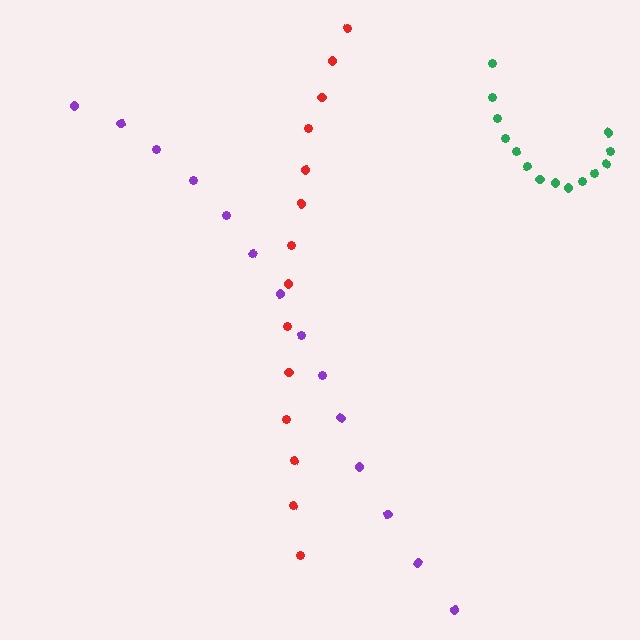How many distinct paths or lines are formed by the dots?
There are 3 distinct paths.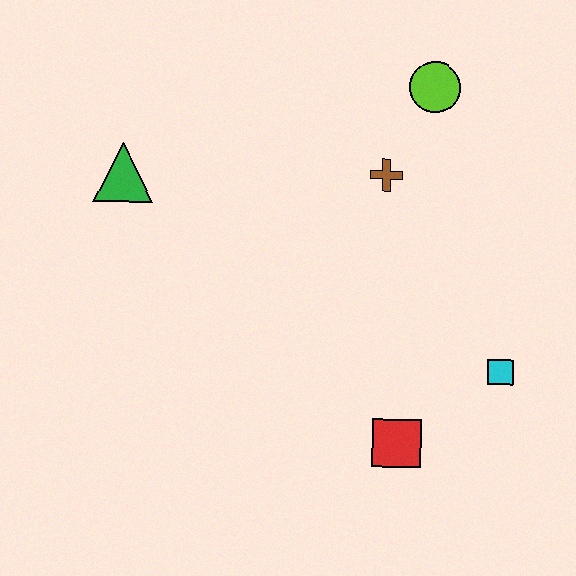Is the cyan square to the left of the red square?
No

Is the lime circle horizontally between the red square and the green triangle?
No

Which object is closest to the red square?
The cyan square is closest to the red square.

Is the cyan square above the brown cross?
No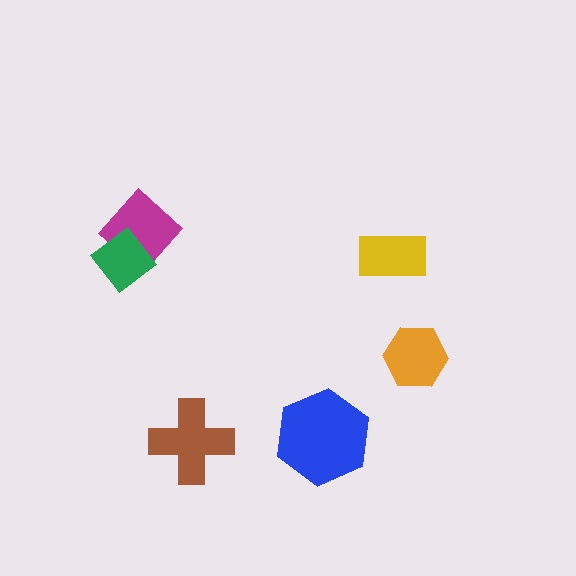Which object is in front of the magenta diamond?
The green diamond is in front of the magenta diamond.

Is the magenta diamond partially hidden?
Yes, it is partially covered by another shape.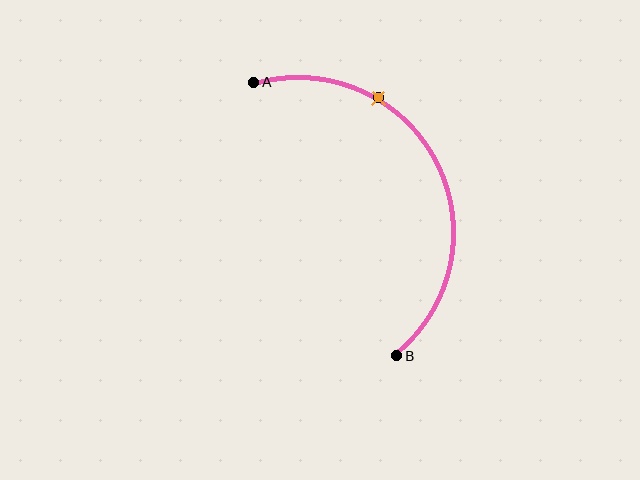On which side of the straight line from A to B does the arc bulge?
The arc bulges to the right of the straight line connecting A and B.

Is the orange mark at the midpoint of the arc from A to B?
No. The orange mark lies on the arc but is closer to endpoint A. The arc midpoint would be at the point on the curve equidistant along the arc from both A and B.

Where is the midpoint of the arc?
The arc midpoint is the point on the curve farthest from the straight line joining A and B. It sits to the right of that line.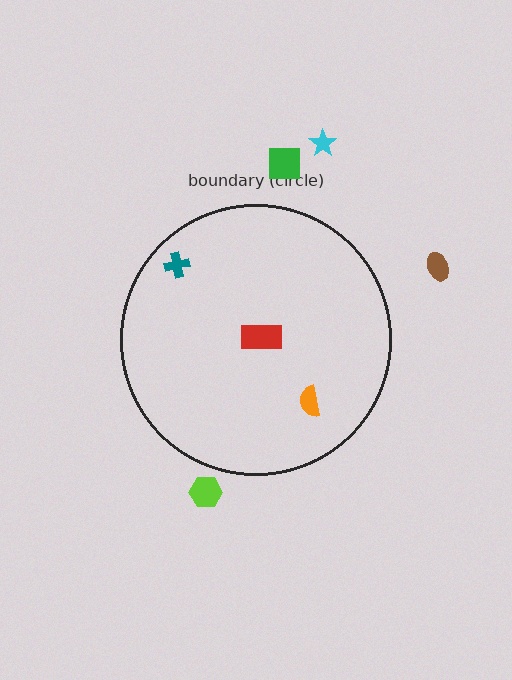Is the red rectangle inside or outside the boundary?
Inside.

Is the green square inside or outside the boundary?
Outside.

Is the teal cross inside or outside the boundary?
Inside.